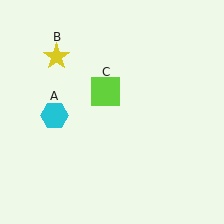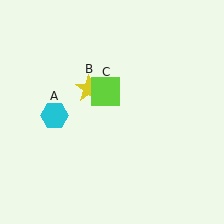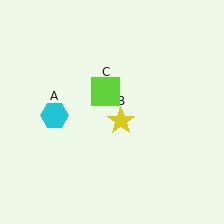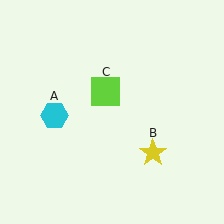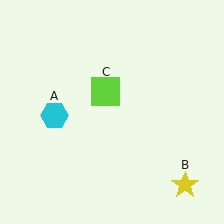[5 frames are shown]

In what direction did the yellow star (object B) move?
The yellow star (object B) moved down and to the right.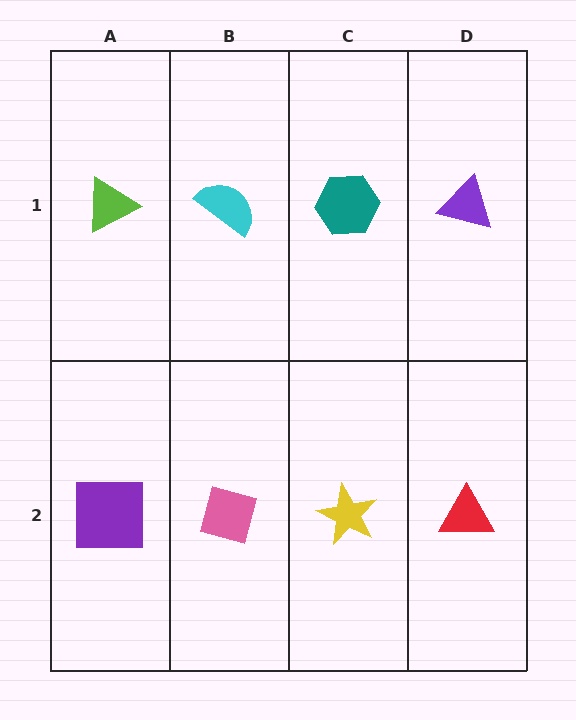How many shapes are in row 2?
4 shapes.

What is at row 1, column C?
A teal hexagon.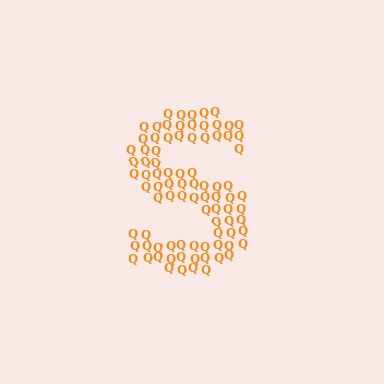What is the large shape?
The large shape is the letter S.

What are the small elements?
The small elements are letter Q's.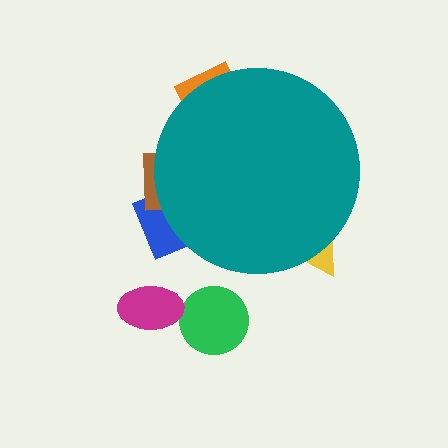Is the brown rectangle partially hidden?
Yes, the brown rectangle is partially hidden behind the teal circle.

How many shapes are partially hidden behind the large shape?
4 shapes are partially hidden.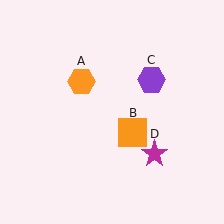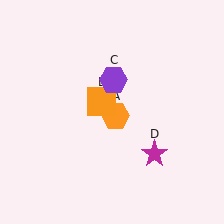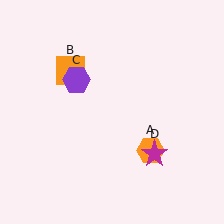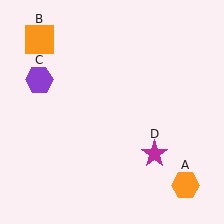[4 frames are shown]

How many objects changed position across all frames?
3 objects changed position: orange hexagon (object A), orange square (object B), purple hexagon (object C).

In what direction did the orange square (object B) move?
The orange square (object B) moved up and to the left.